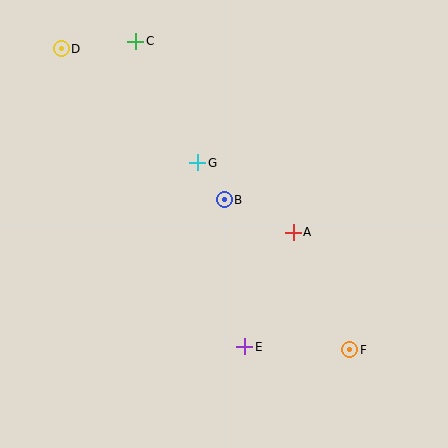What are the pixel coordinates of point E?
Point E is at (245, 347).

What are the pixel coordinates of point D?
Point D is at (61, 49).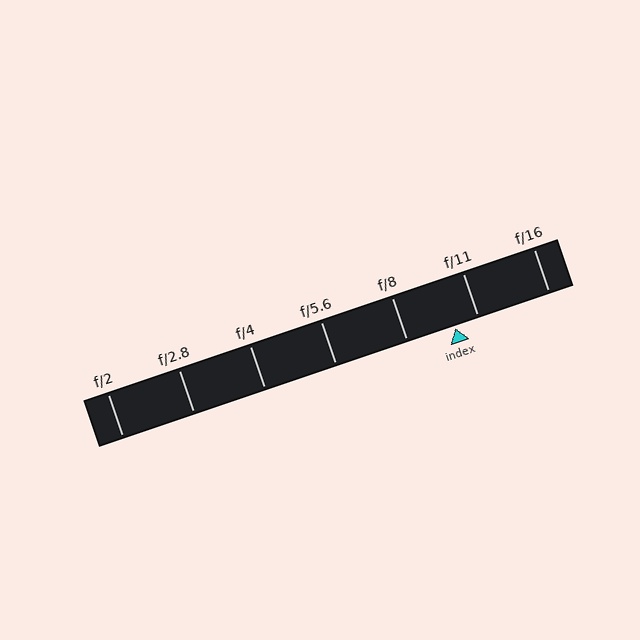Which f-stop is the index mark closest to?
The index mark is closest to f/11.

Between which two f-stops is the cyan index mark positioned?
The index mark is between f/8 and f/11.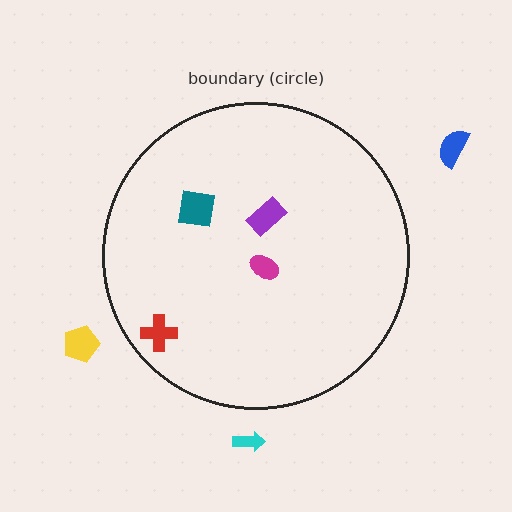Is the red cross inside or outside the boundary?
Inside.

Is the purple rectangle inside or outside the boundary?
Inside.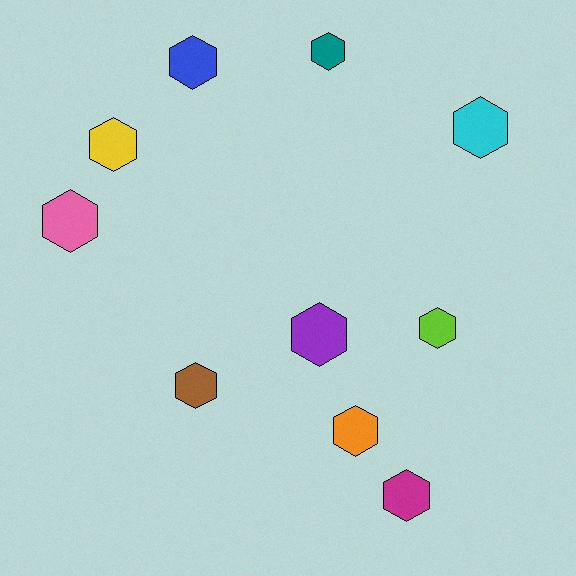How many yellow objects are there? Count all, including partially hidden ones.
There is 1 yellow object.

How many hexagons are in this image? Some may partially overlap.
There are 10 hexagons.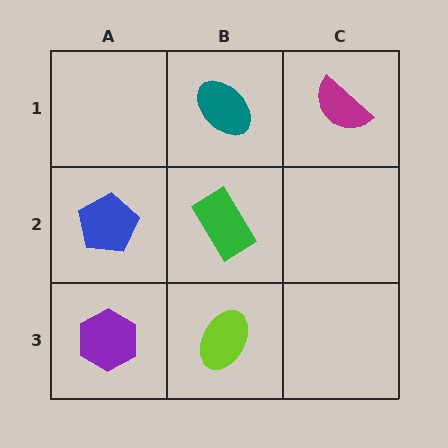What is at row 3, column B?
A lime ellipse.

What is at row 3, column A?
A purple hexagon.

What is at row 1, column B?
A teal ellipse.